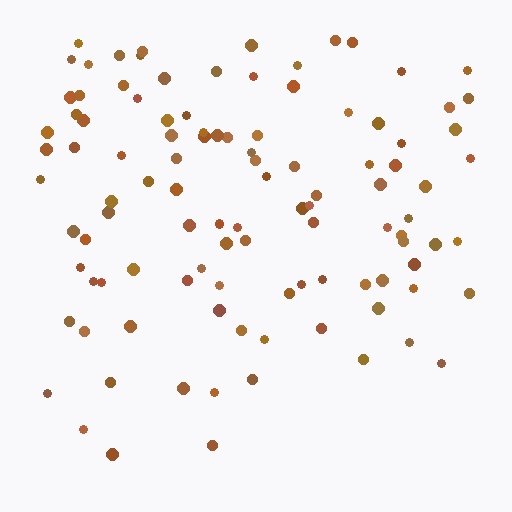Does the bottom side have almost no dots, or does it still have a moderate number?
Still a moderate number, just noticeably fewer than the top.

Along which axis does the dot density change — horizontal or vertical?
Vertical.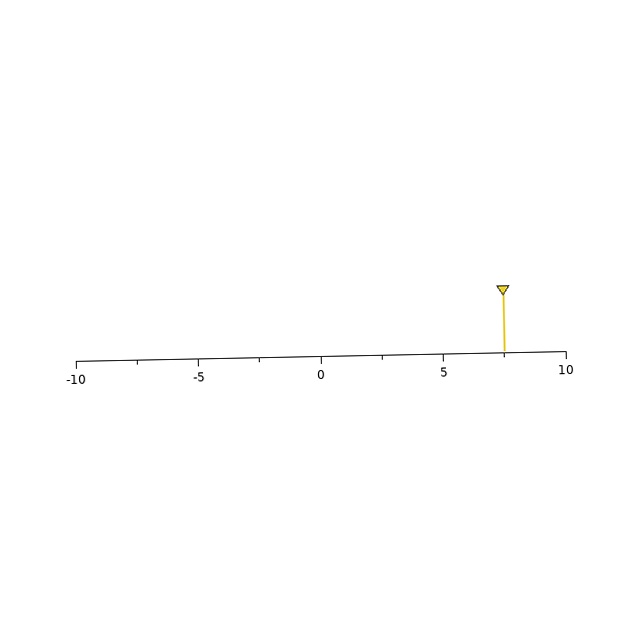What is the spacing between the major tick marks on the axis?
The major ticks are spaced 5 apart.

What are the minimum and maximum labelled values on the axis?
The axis runs from -10 to 10.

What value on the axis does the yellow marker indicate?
The marker indicates approximately 7.5.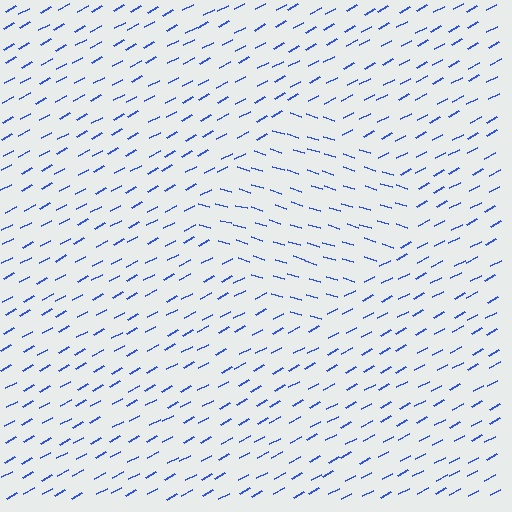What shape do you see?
I see a diamond.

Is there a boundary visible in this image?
Yes, there is a texture boundary formed by a change in line orientation.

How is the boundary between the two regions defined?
The boundary is defined purely by a change in line orientation (approximately 45 degrees difference). All lines are the same color and thickness.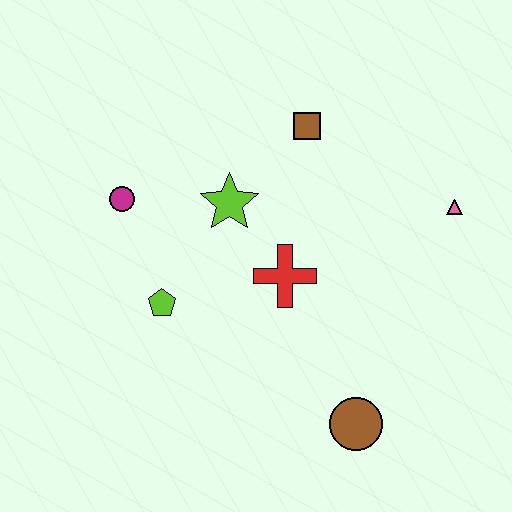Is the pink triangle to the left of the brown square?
No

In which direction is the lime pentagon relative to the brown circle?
The lime pentagon is to the left of the brown circle.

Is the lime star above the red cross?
Yes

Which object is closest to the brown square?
The lime star is closest to the brown square.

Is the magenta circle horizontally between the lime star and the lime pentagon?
No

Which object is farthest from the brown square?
The brown circle is farthest from the brown square.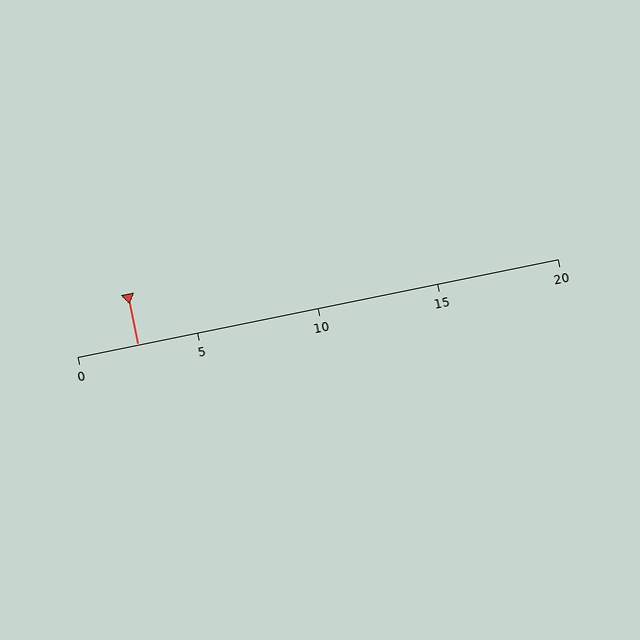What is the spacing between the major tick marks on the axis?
The major ticks are spaced 5 apart.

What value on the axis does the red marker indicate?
The marker indicates approximately 2.5.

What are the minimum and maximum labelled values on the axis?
The axis runs from 0 to 20.